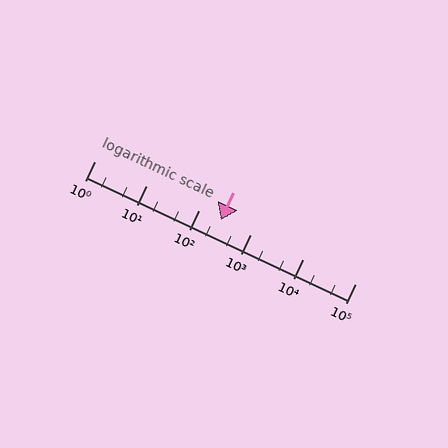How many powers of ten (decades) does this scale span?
The scale spans 5 decades, from 1 to 100000.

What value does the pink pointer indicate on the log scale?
The pointer indicates approximately 260.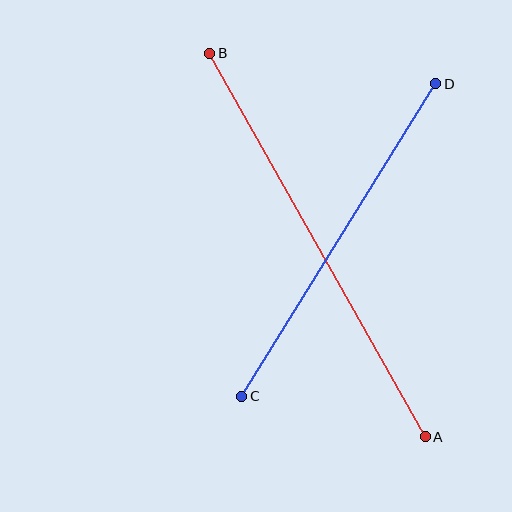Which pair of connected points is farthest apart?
Points A and B are farthest apart.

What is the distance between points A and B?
The distance is approximately 440 pixels.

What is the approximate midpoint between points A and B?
The midpoint is at approximately (317, 245) pixels.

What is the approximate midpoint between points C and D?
The midpoint is at approximately (339, 240) pixels.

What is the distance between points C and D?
The distance is approximately 368 pixels.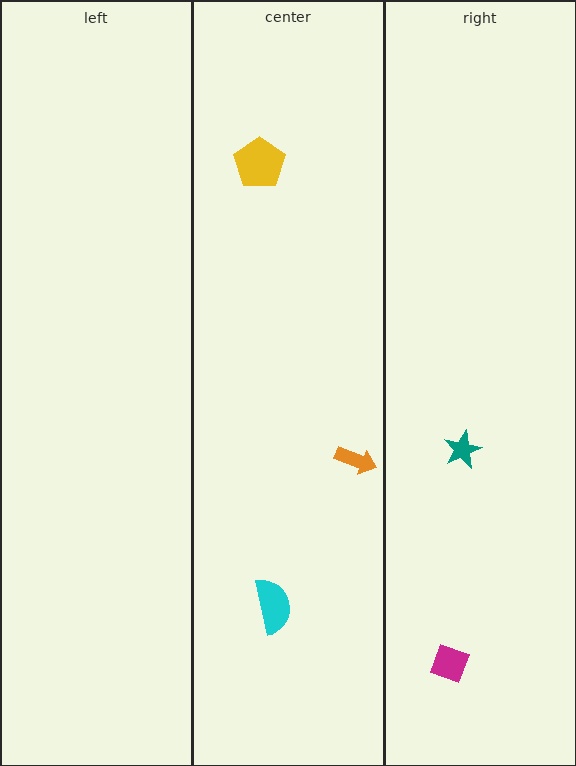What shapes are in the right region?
The magenta diamond, the teal star.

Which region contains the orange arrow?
The center region.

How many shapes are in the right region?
2.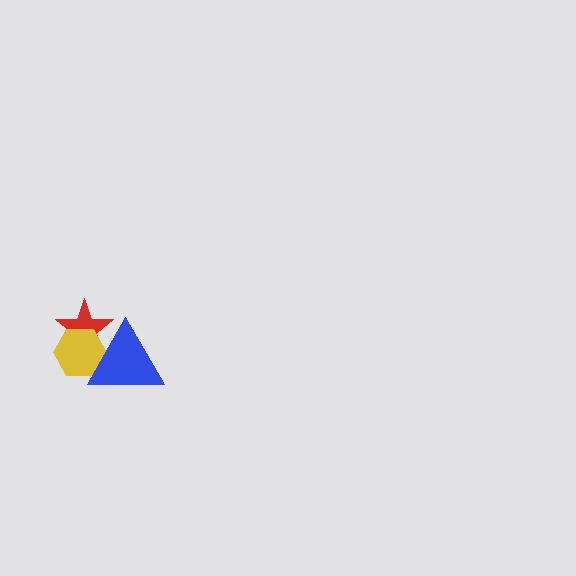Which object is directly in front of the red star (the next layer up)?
The yellow hexagon is directly in front of the red star.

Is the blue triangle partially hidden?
No, no other shape covers it.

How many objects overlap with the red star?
2 objects overlap with the red star.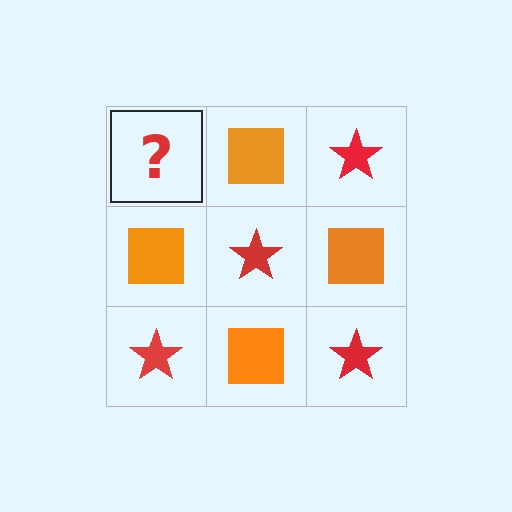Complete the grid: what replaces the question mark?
The question mark should be replaced with a red star.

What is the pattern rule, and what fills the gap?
The rule is that it alternates red star and orange square in a checkerboard pattern. The gap should be filled with a red star.